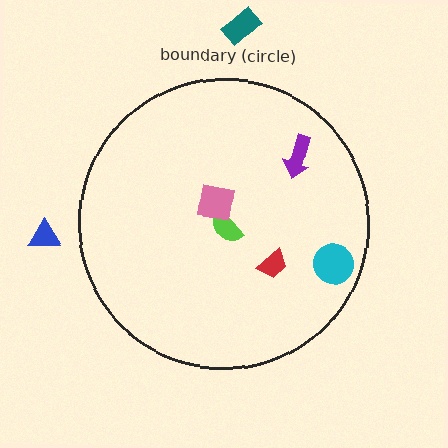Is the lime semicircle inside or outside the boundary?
Inside.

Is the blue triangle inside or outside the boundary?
Outside.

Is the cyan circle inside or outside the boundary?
Inside.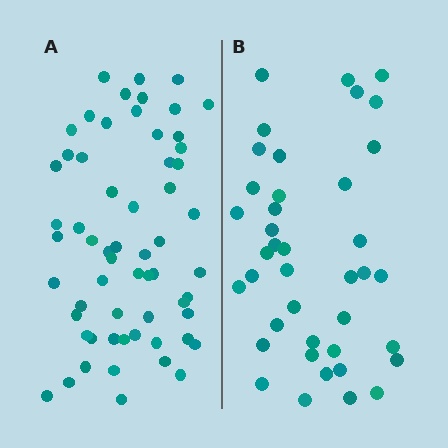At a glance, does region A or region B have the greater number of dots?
Region A (the left region) has more dots.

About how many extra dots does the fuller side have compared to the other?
Region A has approximately 20 more dots than region B.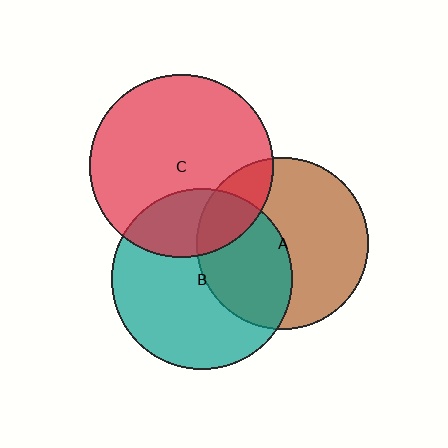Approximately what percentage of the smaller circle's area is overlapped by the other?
Approximately 25%.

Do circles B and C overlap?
Yes.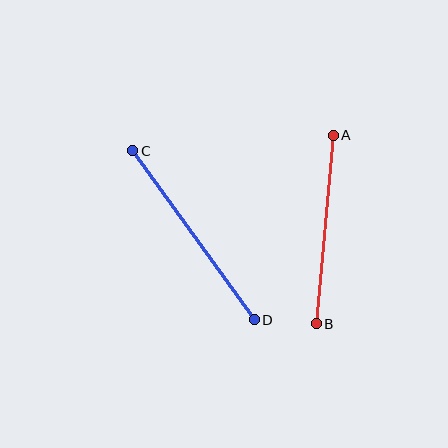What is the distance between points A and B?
The distance is approximately 189 pixels.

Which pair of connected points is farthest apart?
Points C and D are farthest apart.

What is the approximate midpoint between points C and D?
The midpoint is at approximately (193, 235) pixels.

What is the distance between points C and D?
The distance is approximately 208 pixels.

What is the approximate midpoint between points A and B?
The midpoint is at approximately (325, 230) pixels.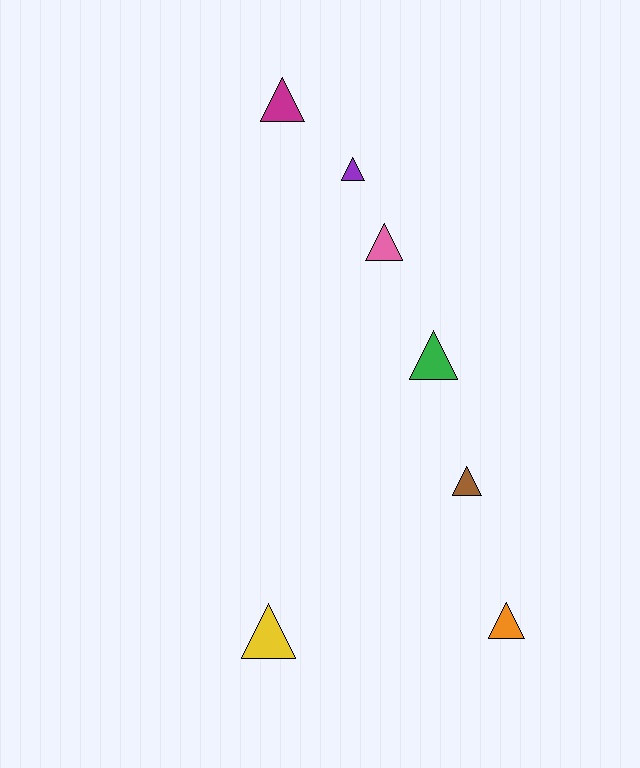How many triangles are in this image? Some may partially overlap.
There are 7 triangles.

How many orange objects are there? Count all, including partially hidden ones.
There is 1 orange object.